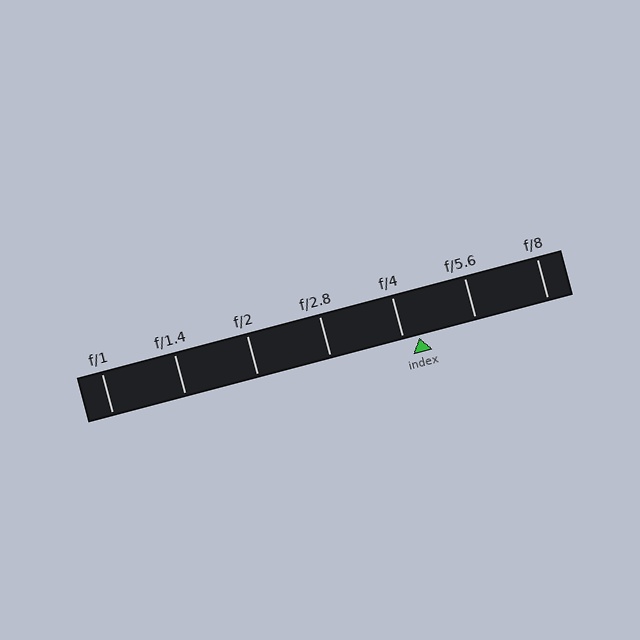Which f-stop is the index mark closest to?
The index mark is closest to f/4.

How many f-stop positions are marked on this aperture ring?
There are 7 f-stop positions marked.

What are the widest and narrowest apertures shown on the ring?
The widest aperture shown is f/1 and the narrowest is f/8.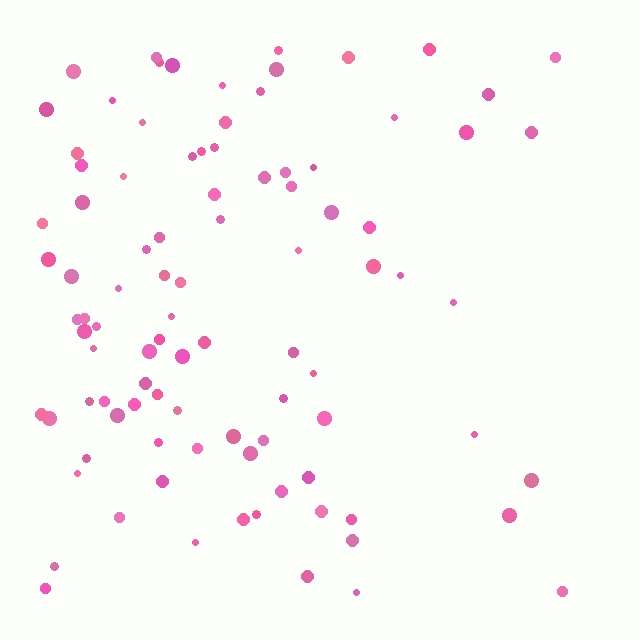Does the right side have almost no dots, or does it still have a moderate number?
Still a moderate number, just noticeably fewer than the left.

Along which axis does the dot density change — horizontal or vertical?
Horizontal.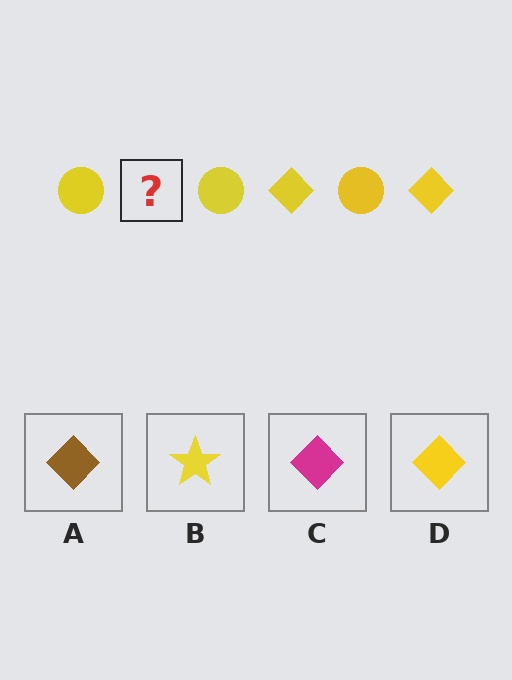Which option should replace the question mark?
Option D.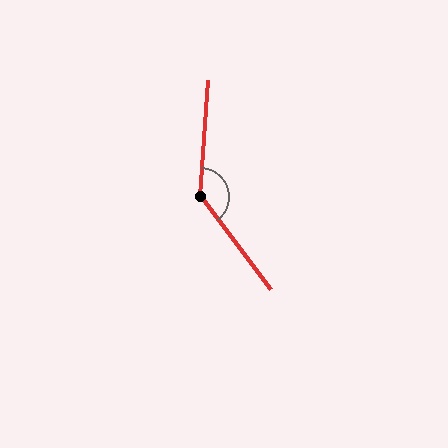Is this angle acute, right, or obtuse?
It is obtuse.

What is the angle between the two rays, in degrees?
Approximately 139 degrees.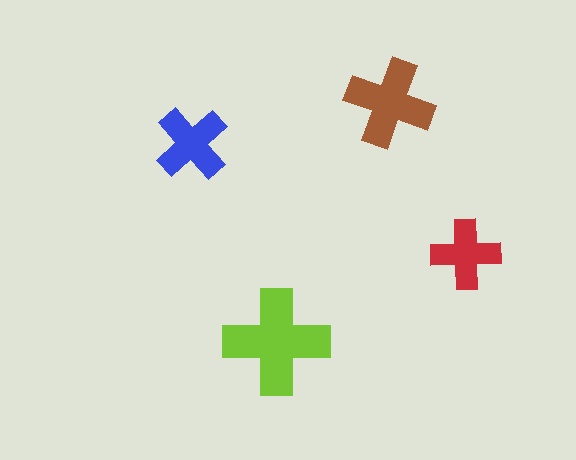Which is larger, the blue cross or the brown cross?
The brown one.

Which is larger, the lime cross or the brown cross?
The lime one.